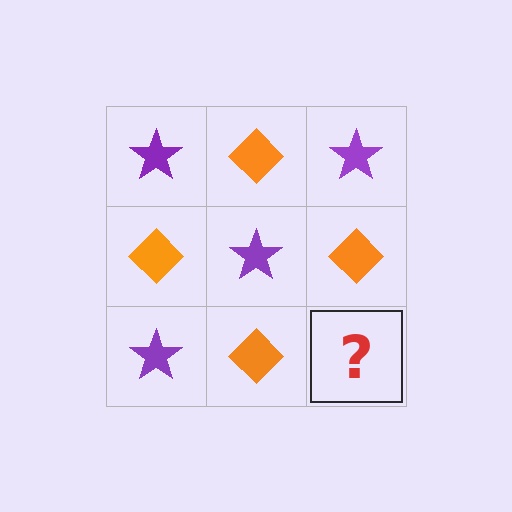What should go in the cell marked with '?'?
The missing cell should contain a purple star.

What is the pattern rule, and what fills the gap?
The rule is that it alternates purple star and orange diamond in a checkerboard pattern. The gap should be filled with a purple star.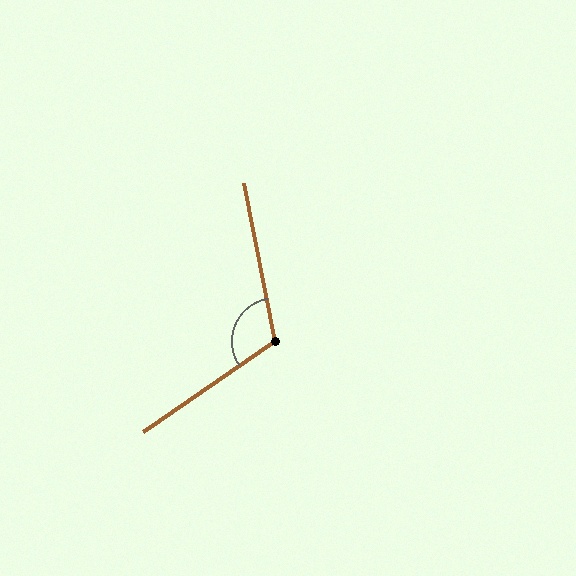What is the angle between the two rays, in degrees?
Approximately 113 degrees.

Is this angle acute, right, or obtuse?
It is obtuse.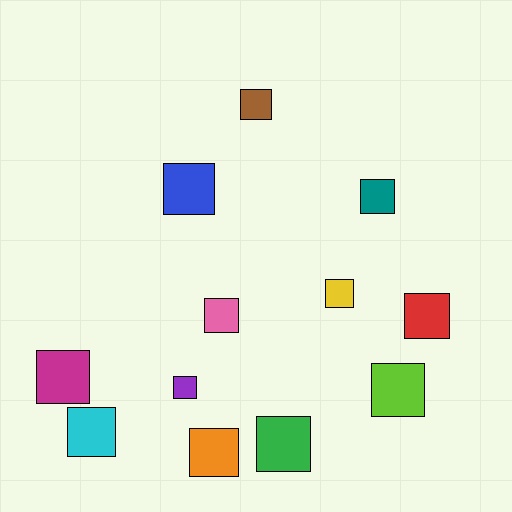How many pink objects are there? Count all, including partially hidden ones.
There is 1 pink object.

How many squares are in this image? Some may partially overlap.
There are 12 squares.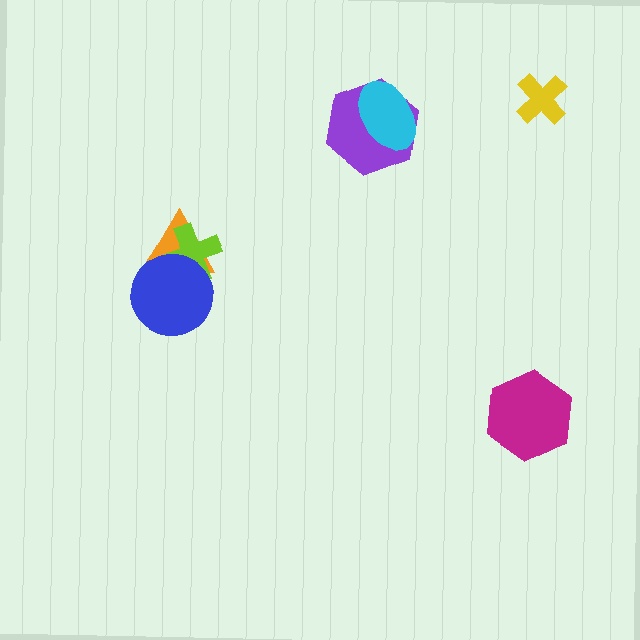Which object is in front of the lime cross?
The blue circle is in front of the lime cross.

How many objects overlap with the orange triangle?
2 objects overlap with the orange triangle.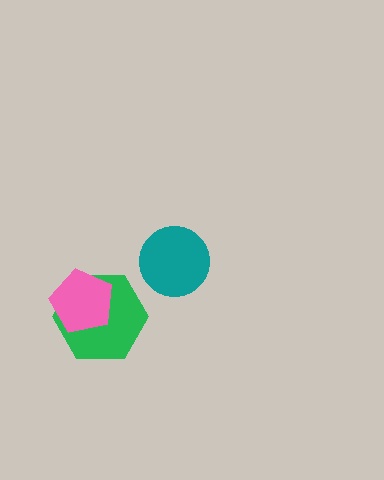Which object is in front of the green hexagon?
The pink pentagon is in front of the green hexagon.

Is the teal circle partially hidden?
No, no other shape covers it.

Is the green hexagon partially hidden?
Yes, it is partially covered by another shape.